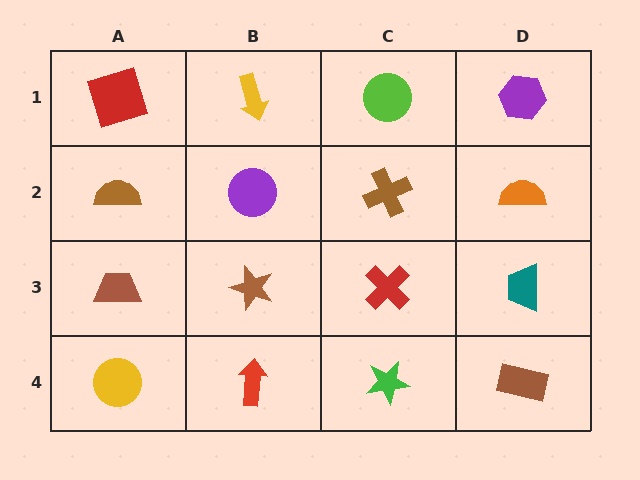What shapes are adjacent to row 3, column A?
A brown semicircle (row 2, column A), a yellow circle (row 4, column A), a brown star (row 3, column B).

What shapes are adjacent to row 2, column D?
A purple hexagon (row 1, column D), a teal trapezoid (row 3, column D), a brown cross (row 2, column C).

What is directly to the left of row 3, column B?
A brown trapezoid.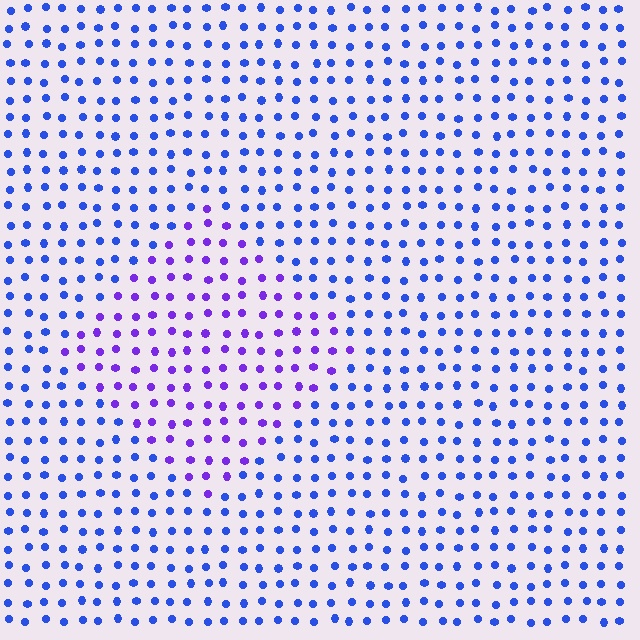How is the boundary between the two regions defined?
The boundary is defined purely by a slight shift in hue (about 38 degrees). Spacing, size, and orientation are identical on both sides.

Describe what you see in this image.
The image is filled with small blue elements in a uniform arrangement. A diamond-shaped region is visible where the elements are tinted to a slightly different hue, forming a subtle color boundary.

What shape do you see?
I see a diamond.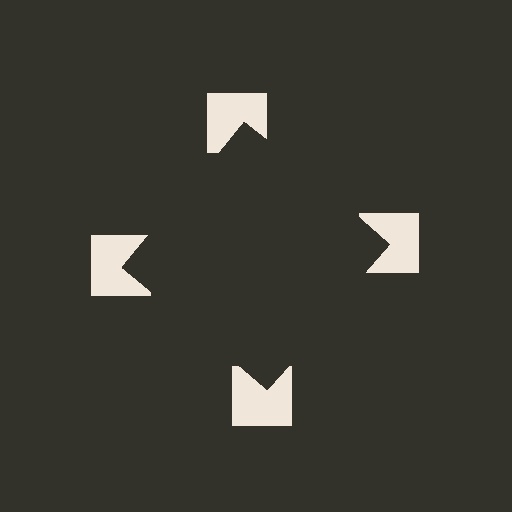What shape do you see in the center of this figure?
An illusory square — its edges are inferred from the aligned wedge cuts in the notched squares, not physically drawn.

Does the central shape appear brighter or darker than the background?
It typically appears slightly darker than the background, even though no actual brightness change is drawn.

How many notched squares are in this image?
There are 4 — one at each vertex of the illusory square.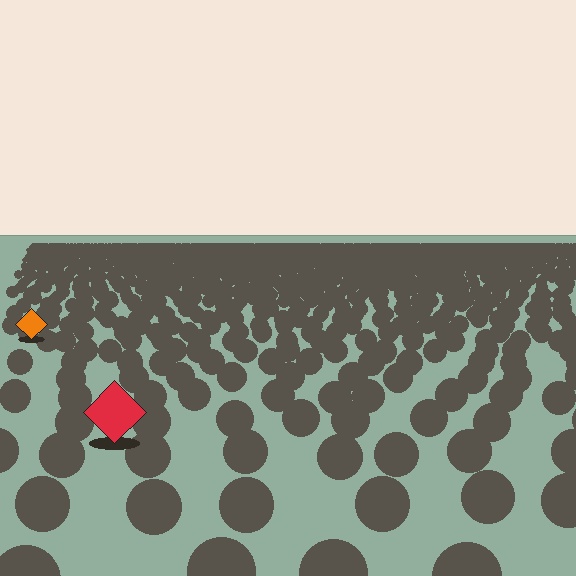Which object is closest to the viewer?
The red diamond is closest. The texture marks near it are larger and more spread out.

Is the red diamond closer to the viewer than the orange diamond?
Yes. The red diamond is closer — you can tell from the texture gradient: the ground texture is coarser near it.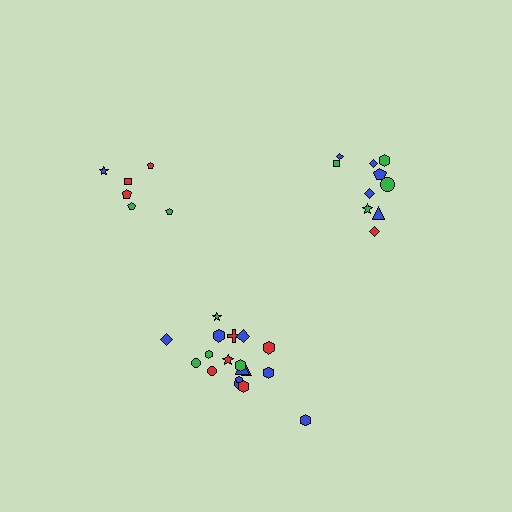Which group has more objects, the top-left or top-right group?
The top-right group.